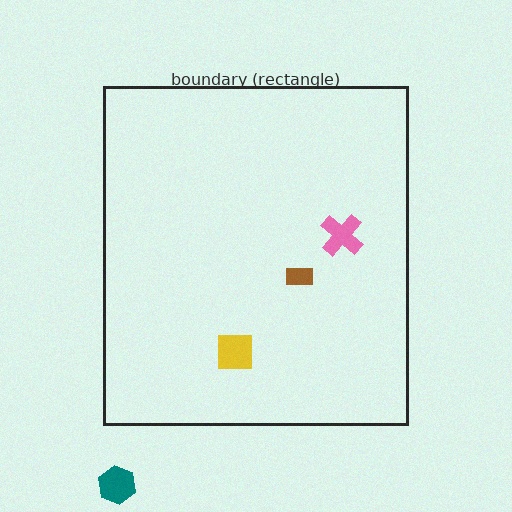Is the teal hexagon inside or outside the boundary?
Outside.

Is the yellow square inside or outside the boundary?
Inside.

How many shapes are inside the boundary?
3 inside, 1 outside.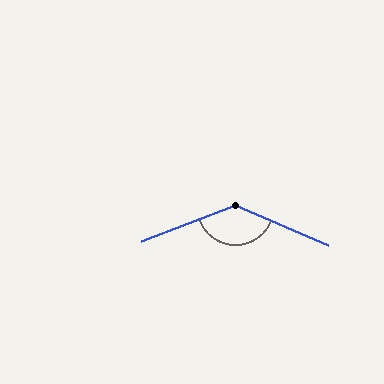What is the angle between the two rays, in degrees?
Approximately 136 degrees.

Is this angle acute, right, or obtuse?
It is obtuse.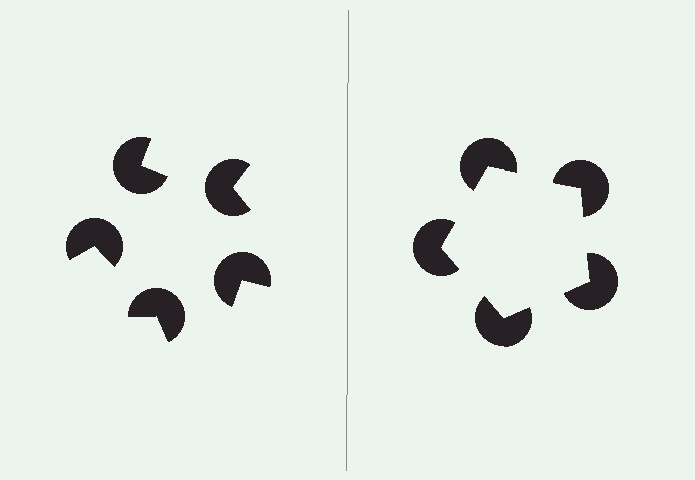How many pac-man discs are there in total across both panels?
10 — 5 on each side.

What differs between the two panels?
The pac-man discs are positioned identically on both sides; only the wedge orientations differ. On the right they align to a pentagon; on the left they are misaligned.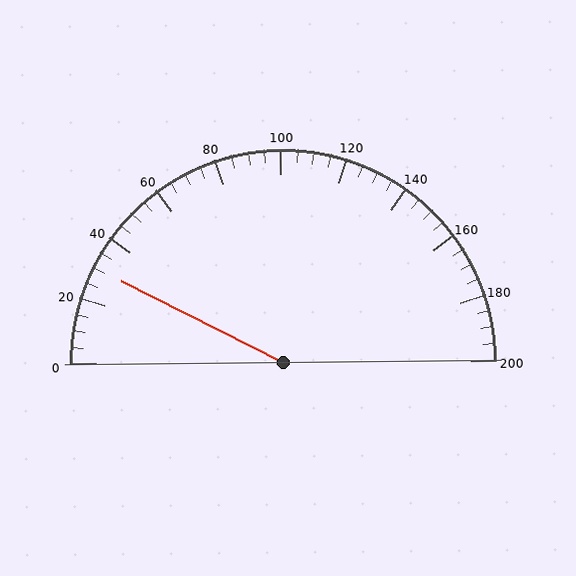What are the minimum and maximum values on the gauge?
The gauge ranges from 0 to 200.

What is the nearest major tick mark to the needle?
The nearest major tick mark is 40.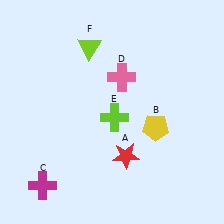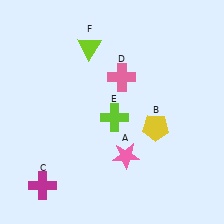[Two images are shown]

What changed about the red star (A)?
In Image 1, A is red. In Image 2, it changed to pink.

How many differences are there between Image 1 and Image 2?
There is 1 difference between the two images.